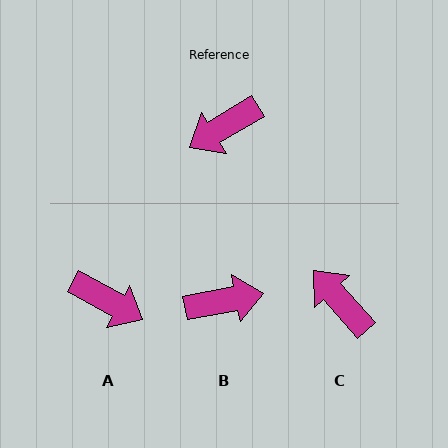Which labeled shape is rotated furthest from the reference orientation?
B, about 160 degrees away.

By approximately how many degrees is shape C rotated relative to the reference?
Approximately 80 degrees clockwise.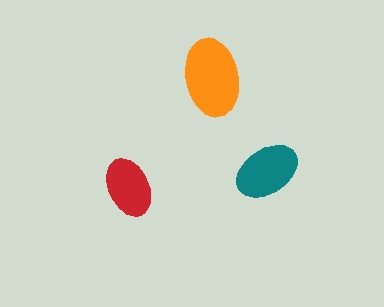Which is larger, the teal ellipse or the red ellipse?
The teal one.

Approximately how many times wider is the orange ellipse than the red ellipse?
About 1.5 times wider.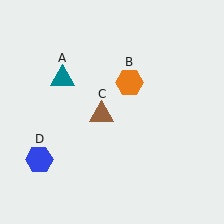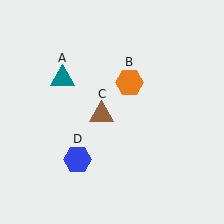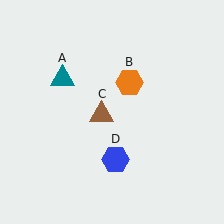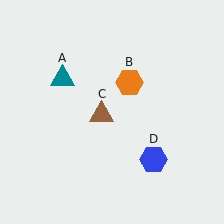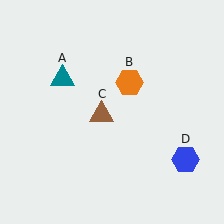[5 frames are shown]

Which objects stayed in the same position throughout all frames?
Teal triangle (object A) and orange hexagon (object B) and brown triangle (object C) remained stationary.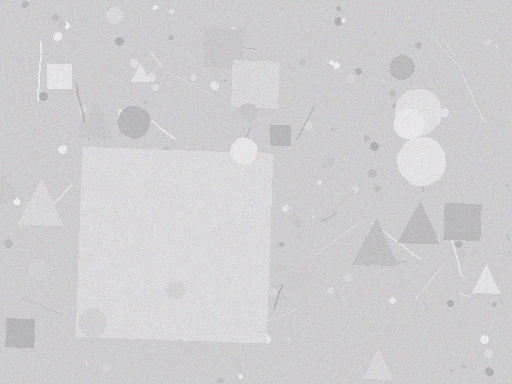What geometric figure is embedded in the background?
A square is embedded in the background.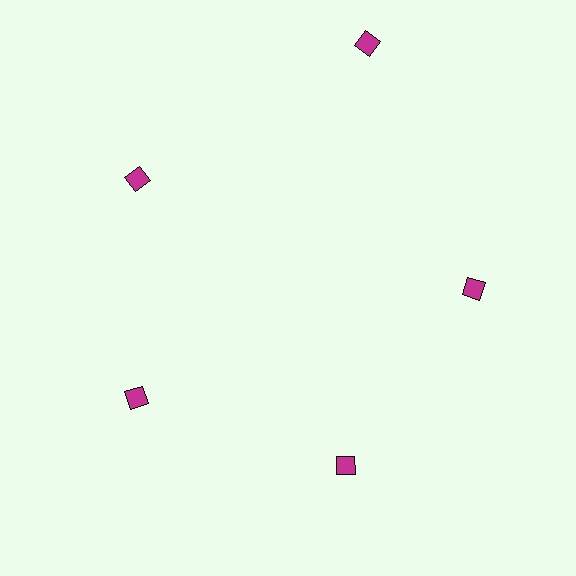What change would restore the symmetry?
The symmetry would be restored by moving it inward, back onto the ring so that all 5 diamonds sit at equal angles and equal distance from the center.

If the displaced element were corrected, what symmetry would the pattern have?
It would have 5-fold rotational symmetry — the pattern would map onto itself every 72 degrees.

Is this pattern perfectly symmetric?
No. The 5 magenta diamonds are arranged in a ring, but one element near the 1 o'clock position is pushed outward from the center, breaking the 5-fold rotational symmetry.